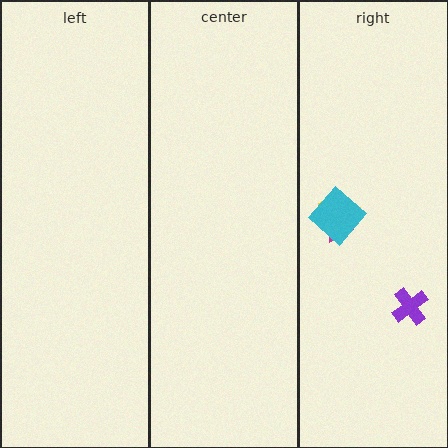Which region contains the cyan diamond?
The right region.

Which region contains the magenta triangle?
The right region.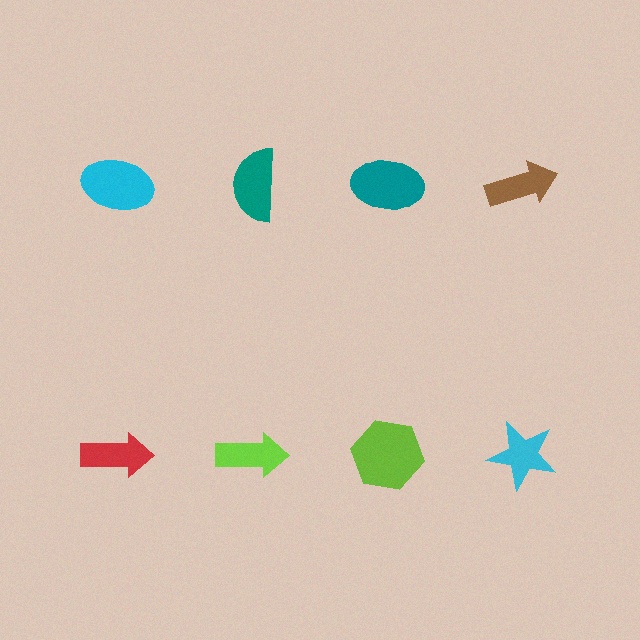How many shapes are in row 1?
4 shapes.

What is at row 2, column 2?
A lime arrow.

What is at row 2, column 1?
A red arrow.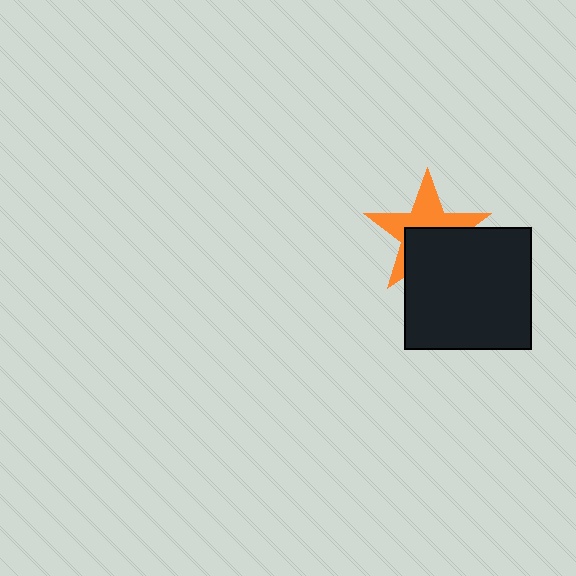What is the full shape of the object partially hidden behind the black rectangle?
The partially hidden object is an orange star.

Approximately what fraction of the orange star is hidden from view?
Roughly 47% of the orange star is hidden behind the black rectangle.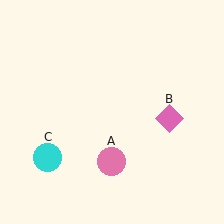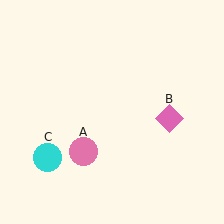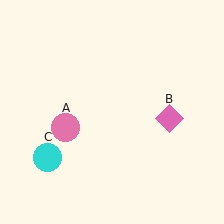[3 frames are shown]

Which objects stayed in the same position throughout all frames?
Pink diamond (object B) and cyan circle (object C) remained stationary.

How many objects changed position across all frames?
1 object changed position: pink circle (object A).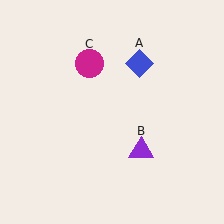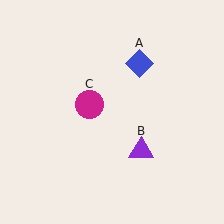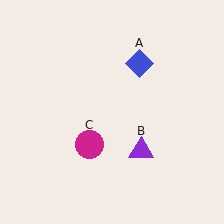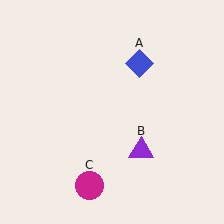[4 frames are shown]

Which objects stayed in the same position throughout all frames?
Blue diamond (object A) and purple triangle (object B) remained stationary.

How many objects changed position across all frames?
1 object changed position: magenta circle (object C).